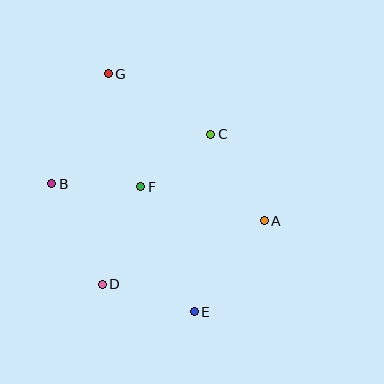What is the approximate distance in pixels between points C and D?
The distance between C and D is approximately 185 pixels.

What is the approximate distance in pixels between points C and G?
The distance between C and G is approximately 119 pixels.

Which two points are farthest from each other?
Points E and G are farthest from each other.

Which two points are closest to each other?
Points C and F are closest to each other.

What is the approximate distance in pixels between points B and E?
The distance between B and E is approximately 191 pixels.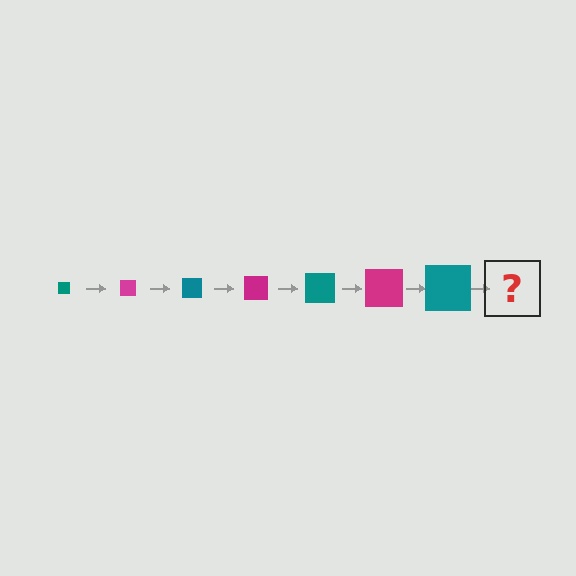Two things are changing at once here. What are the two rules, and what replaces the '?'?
The two rules are that the square grows larger each step and the color cycles through teal and magenta. The '?' should be a magenta square, larger than the previous one.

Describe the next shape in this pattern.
It should be a magenta square, larger than the previous one.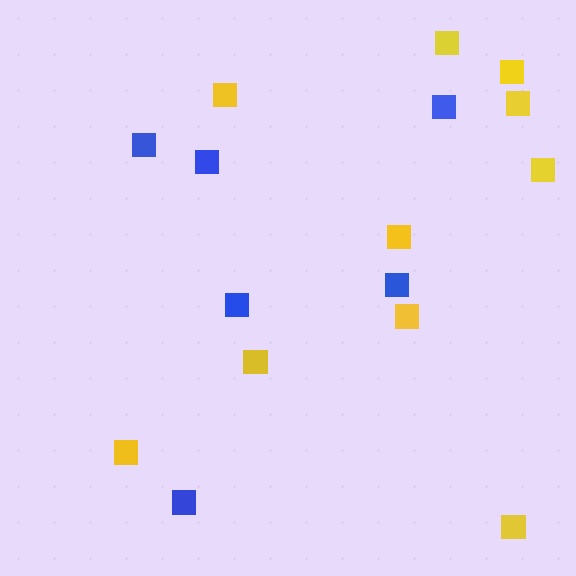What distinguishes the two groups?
There are 2 groups: one group of yellow squares (10) and one group of blue squares (6).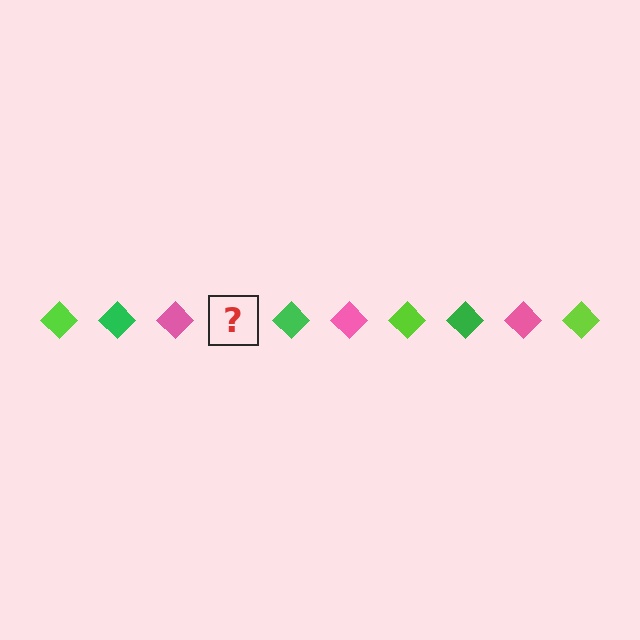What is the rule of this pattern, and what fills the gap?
The rule is that the pattern cycles through lime, green, pink diamonds. The gap should be filled with a lime diamond.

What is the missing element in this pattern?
The missing element is a lime diamond.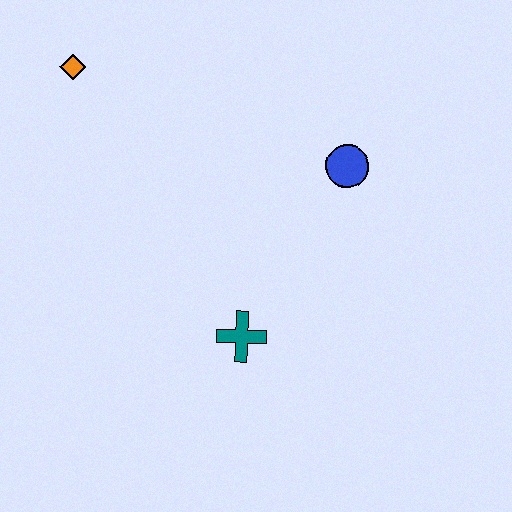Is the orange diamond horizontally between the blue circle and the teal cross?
No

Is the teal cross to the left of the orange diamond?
No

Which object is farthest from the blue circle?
The orange diamond is farthest from the blue circle.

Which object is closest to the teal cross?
The blue circle is closest to the teal cross.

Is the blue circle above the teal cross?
Yes